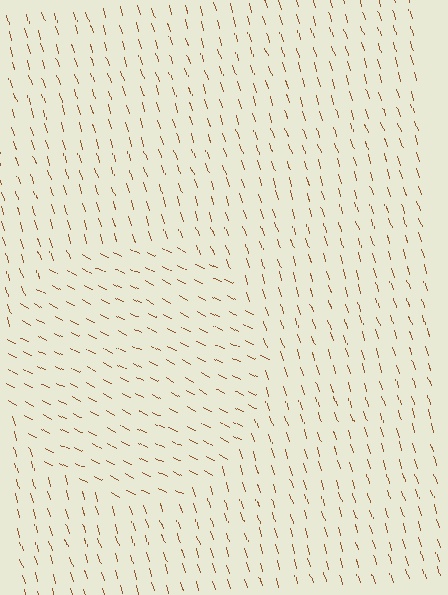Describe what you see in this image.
The image is filled with small brown line segments. A circle region in the image has lines oriented differently from the surrounding lines, creating a visible texture boundary.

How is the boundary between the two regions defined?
The boundary is defined purely by a change in line orientation (approximately 45 degrees difference). All lines are the same color and thickness.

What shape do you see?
I see a circle.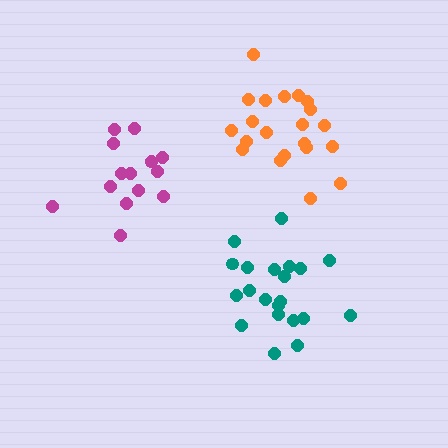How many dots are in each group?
Group 1: 21 dots, Group 2: 15 dots, Group 3: 21 dots (57 total).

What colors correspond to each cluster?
The clusters are colored: teal, magenta, orange.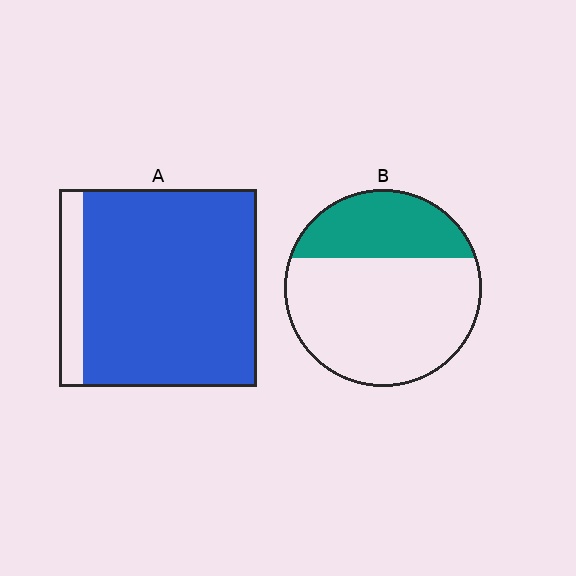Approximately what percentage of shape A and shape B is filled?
A is approximately 90% and B is approximately 30%.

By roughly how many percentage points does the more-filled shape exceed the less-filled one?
By roughly 55 percentage points (A over B).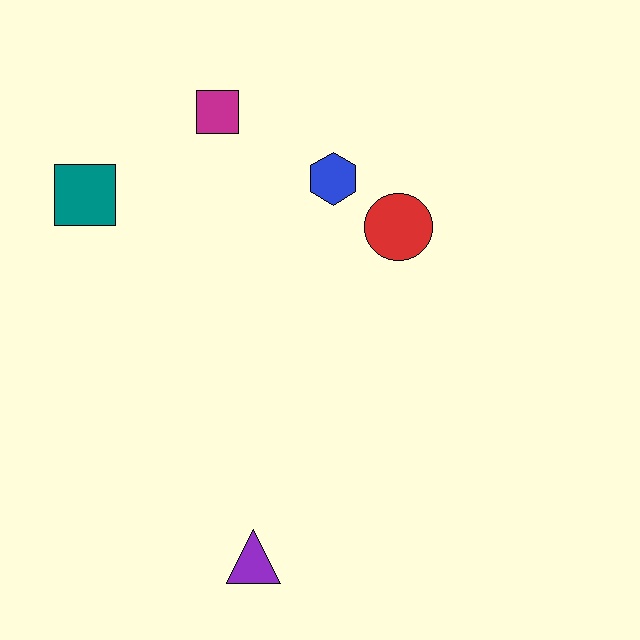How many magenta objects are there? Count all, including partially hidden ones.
There is 1 magenta object.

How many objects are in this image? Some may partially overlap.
There are 5 objects.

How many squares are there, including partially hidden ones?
There are 2 squares.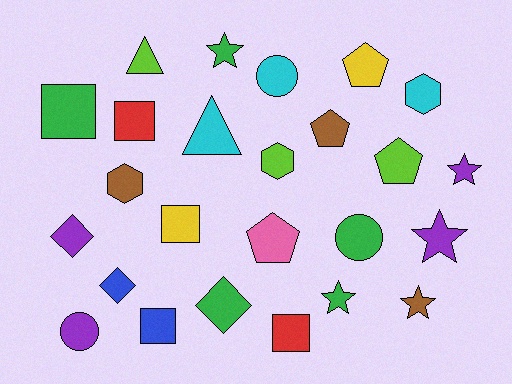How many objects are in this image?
There are 25 objects.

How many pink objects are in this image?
There is 1 pink object.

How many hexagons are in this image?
There are 3 hexagons.